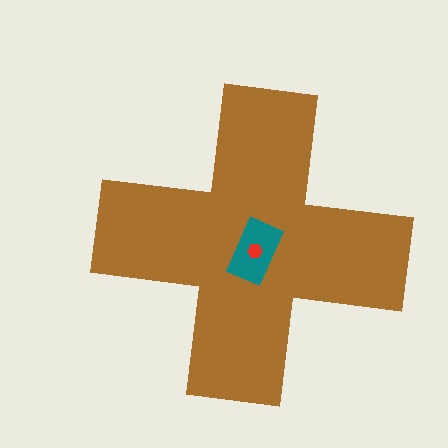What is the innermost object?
The red hexagon.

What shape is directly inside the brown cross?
The teal rectangle.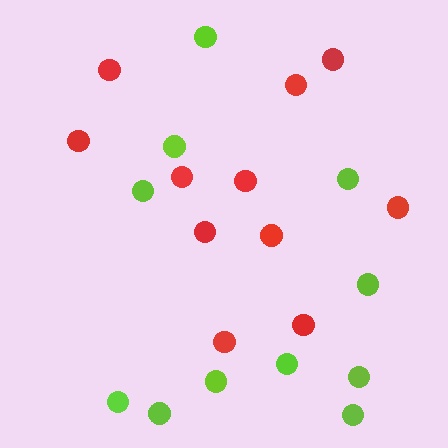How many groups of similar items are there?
There are 2 groups: one group of red circles (11) and one group of lime circles (11).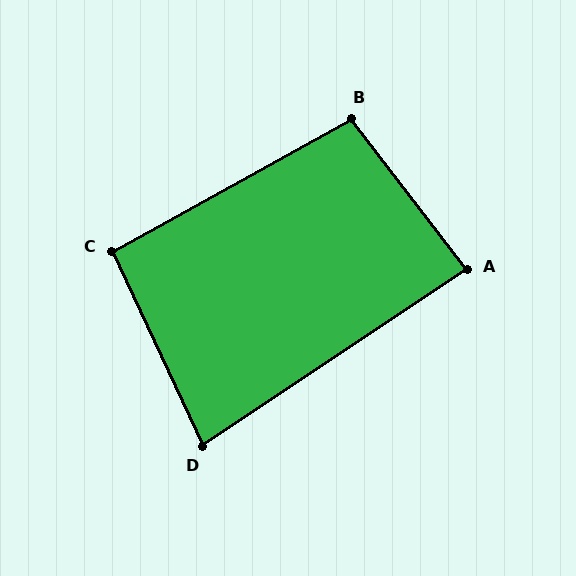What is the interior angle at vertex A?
Approximately 86 degrees (approximately right).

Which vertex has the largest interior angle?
B, at approximately 99 degrees.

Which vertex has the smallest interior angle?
D, at approximately 81 degrees.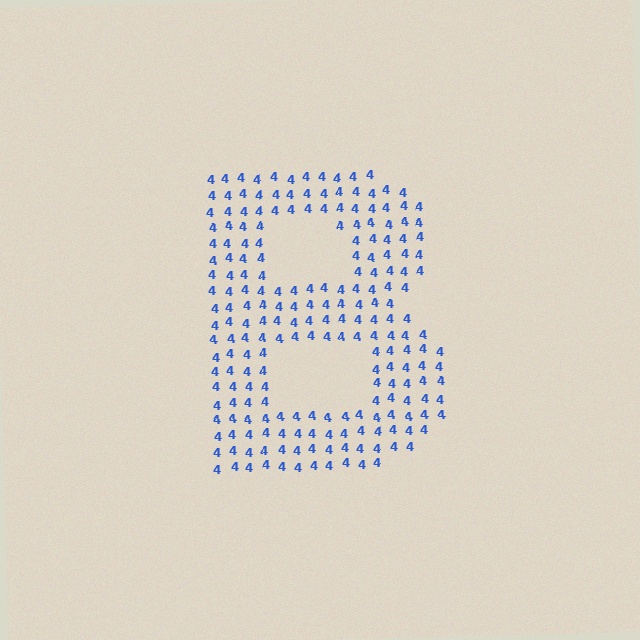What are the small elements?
The small elements are digit 4's.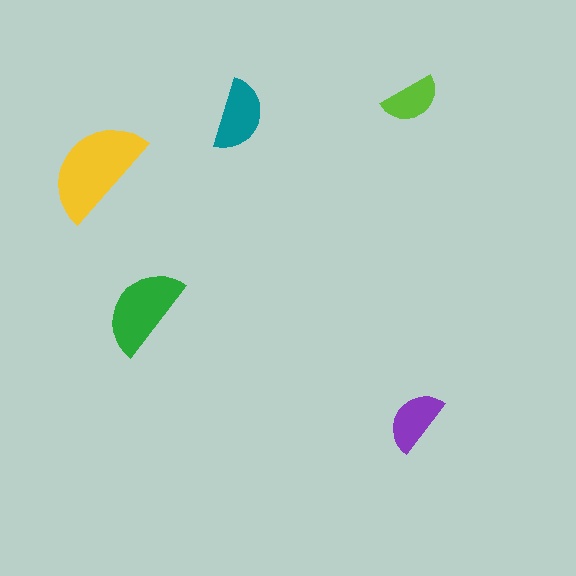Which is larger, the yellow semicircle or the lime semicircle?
The yellow one.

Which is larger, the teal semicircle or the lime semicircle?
The teal one.